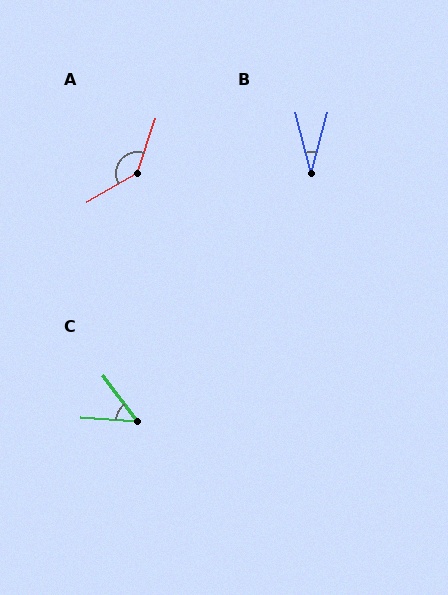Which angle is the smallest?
B, at approximately 29 degrees.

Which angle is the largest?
A, at approximately 138 degrees.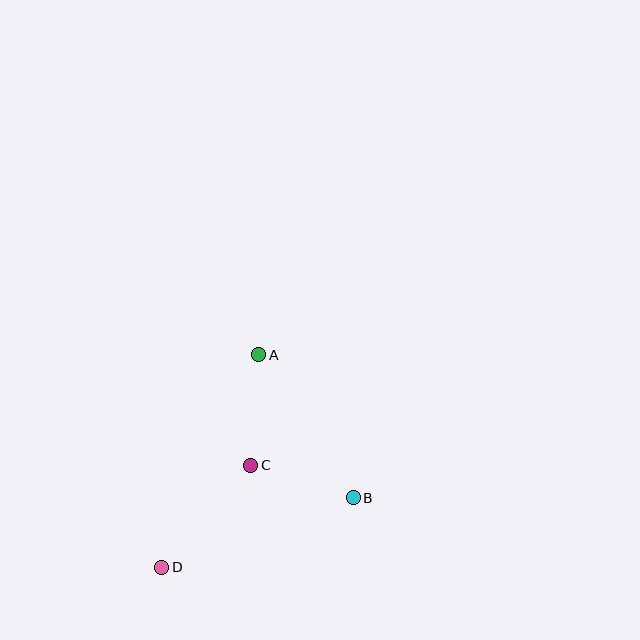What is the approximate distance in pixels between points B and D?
The distance between B and D is approximately 204 pixels.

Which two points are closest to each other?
Points B and C are closest to each other.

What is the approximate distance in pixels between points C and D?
The distance between C and D is approximately 135 pixels.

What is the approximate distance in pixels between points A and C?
The distance between A and C is approximately 111 pixels.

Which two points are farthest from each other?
Points A and D are farthest from each other.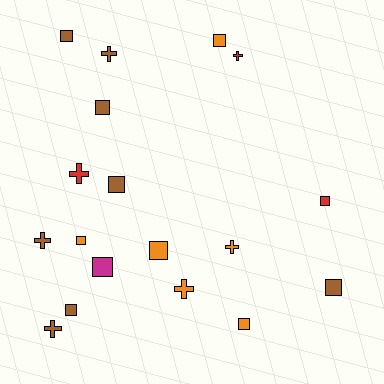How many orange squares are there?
There are 4 orange squares.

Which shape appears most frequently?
Square, with 11 objects.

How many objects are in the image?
There are 18 objects.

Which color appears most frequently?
Brown, with 8 objects.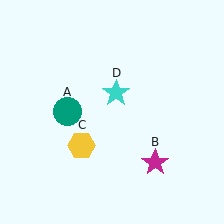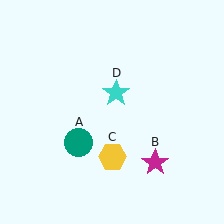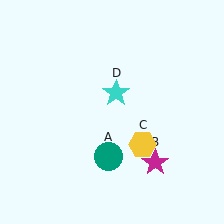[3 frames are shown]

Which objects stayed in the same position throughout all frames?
Magenta star (object B) and cyan star (object D) remained stationary.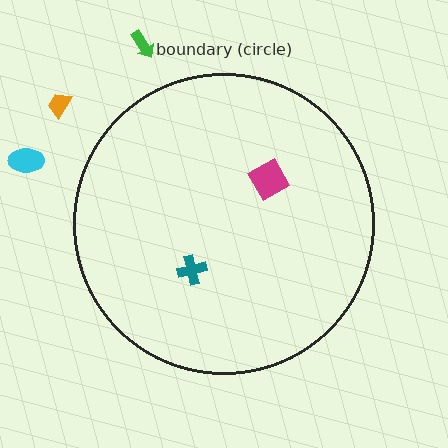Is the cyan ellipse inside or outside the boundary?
Outside.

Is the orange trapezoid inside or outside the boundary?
Outside.